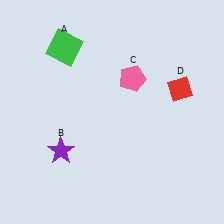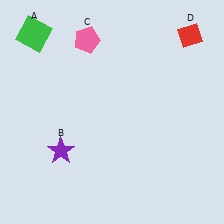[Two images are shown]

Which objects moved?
The objects that moved are: the green square (A), the pink pentagon (C), the red diamond (D).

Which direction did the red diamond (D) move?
The red diamond (D) moved up.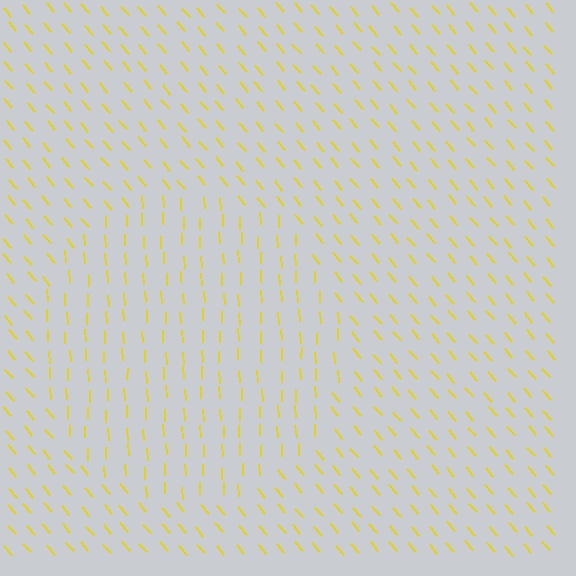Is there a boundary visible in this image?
Yes, there is a texture boundary formed by a change in line orientation.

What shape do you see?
I see a circle.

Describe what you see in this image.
The image is filled with small yellow line segments. A circle region in the image has lines oriented differently from the surrounding lines, creating a visible texture boundary.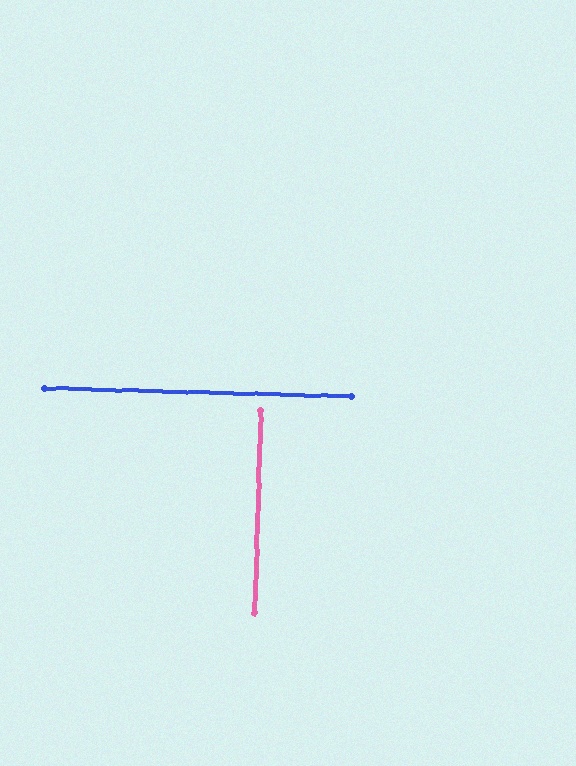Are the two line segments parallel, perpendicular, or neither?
Perpendicular — they meet at approximately 90°.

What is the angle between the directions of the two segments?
Approximately 90 degrees.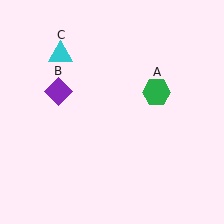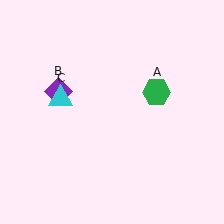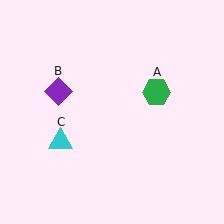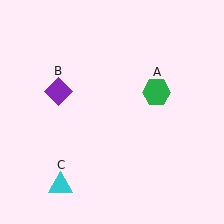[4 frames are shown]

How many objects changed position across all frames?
1 object changed position: cyan triangle (object C).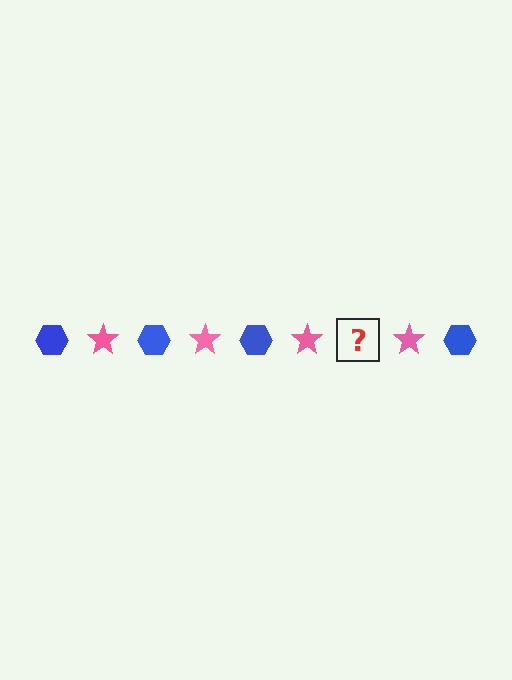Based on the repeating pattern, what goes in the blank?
The blank should be a blue hexagon.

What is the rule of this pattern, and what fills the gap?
The rule is that the pattern alternates between blue hexagon and pink star. The gap should be filled with a blue hexagon.